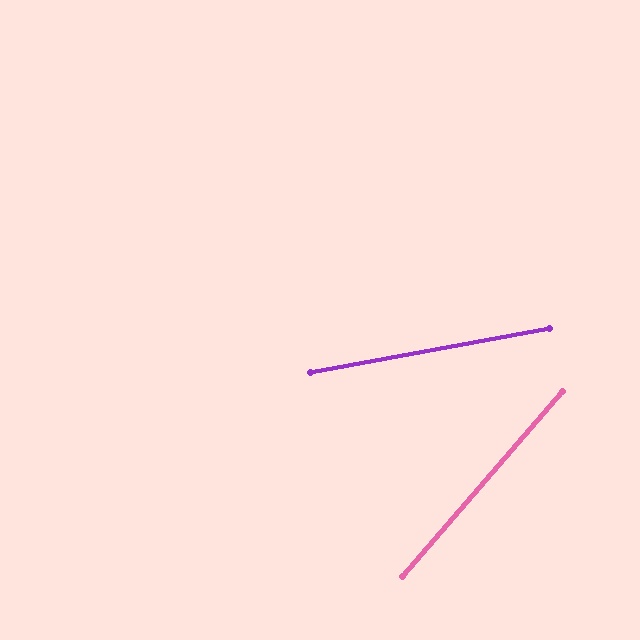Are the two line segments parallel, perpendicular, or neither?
Neither parallel nor perpendicular — they differ by about 39°.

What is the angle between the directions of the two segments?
Approximately 39 degrees.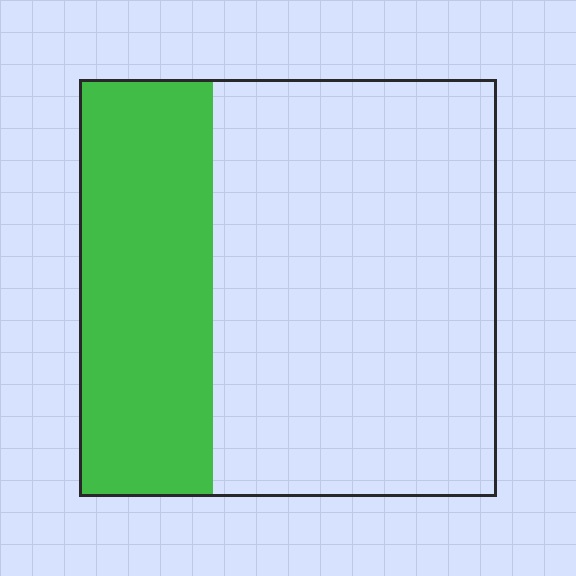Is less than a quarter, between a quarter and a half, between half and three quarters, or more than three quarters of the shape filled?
Between a quarter and a half.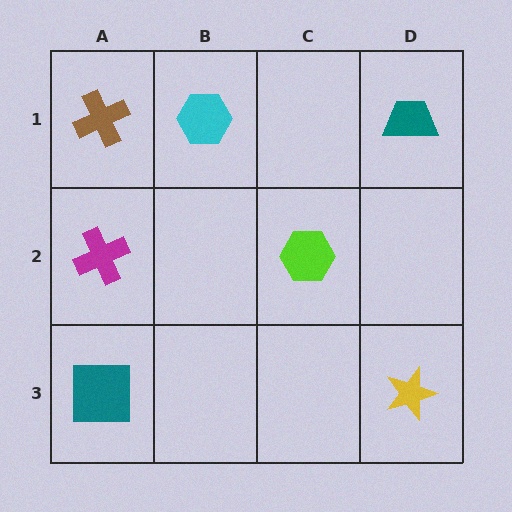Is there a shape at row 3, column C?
No, that cell is empty.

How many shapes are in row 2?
2 shapes.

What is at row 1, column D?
A teal trapezoid.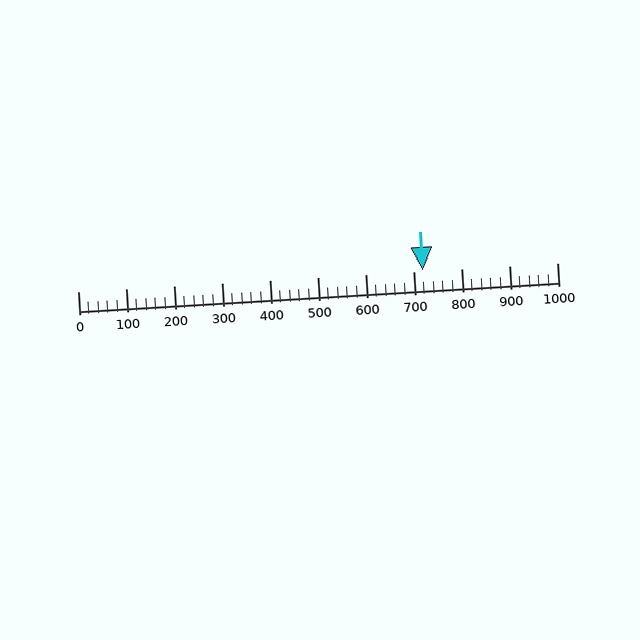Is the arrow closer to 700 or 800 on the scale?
The arrow is closer to 700.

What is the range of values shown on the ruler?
The ruler shows values from 0 to 1000.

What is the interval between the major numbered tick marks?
The major tick marks are spaced 100 units apart.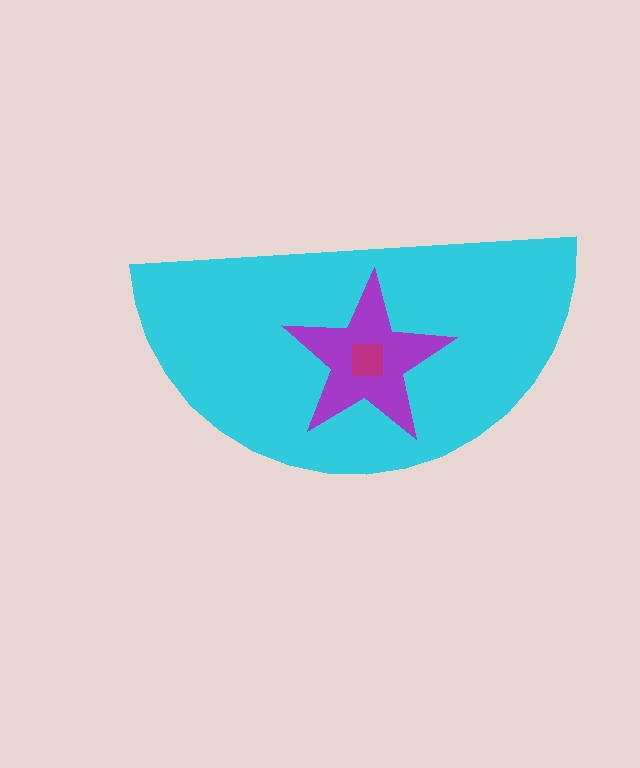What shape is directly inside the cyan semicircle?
The purple star.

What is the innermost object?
The magenta square.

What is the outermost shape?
The cyan semicircle.